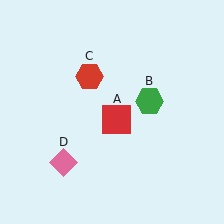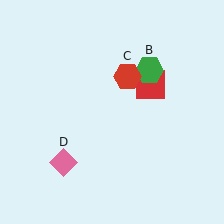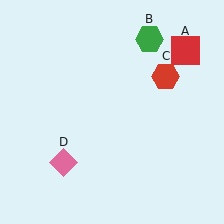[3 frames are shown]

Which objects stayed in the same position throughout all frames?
Pink diamond (object D) remained stationary.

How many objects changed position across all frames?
3 objects changed position: red square (object A), green hexagon (object B), red hexagon (object C).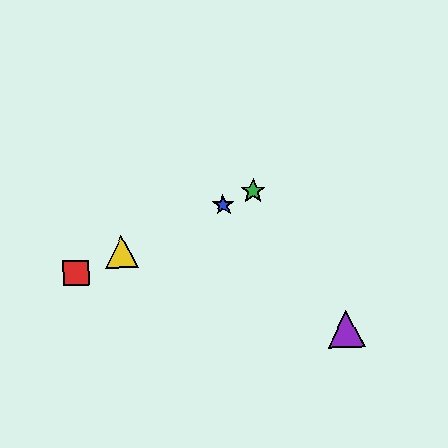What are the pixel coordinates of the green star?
The green star is at (253, 191).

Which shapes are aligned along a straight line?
The red square, the blue star, the green star, the yellow triangle are aligned along a straight line.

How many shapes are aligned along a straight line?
4 shapes (the red square, the blue star, the green star, the yellow triangle) are aligned along a straight line.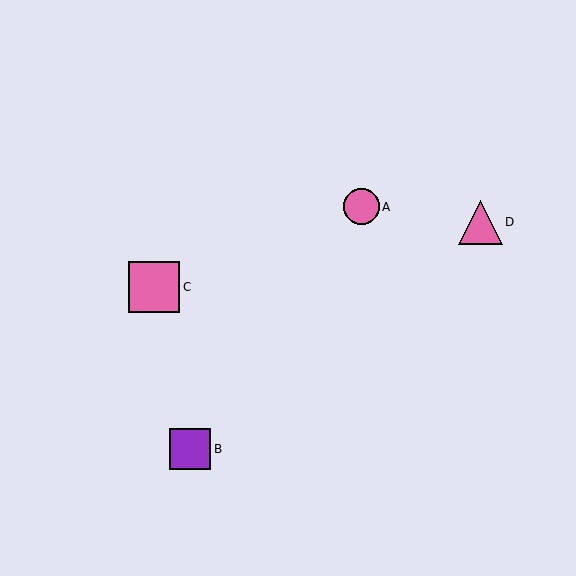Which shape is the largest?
The pink square (labeled C) is the largest.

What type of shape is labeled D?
Shape D is a pink triangle.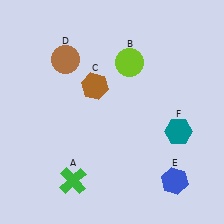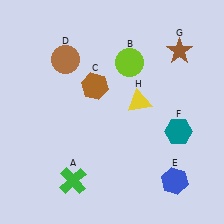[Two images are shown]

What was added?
A brown star (G), a yellow triangle (H) were added in Image 2.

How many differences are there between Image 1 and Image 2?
There are 2 differences between the two images.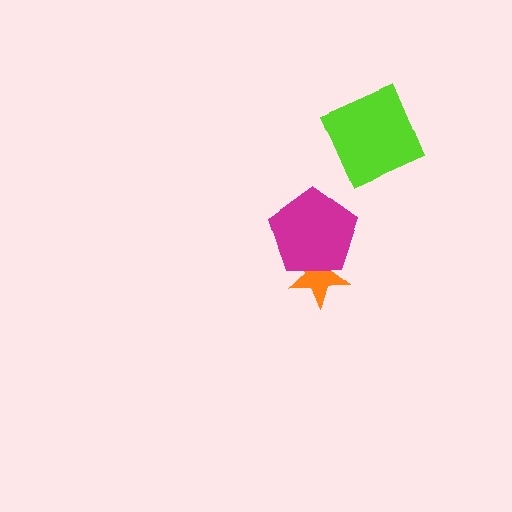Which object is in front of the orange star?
The magenta pentagon is in front of the orange star.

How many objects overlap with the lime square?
0 objects overlap with the lime square.